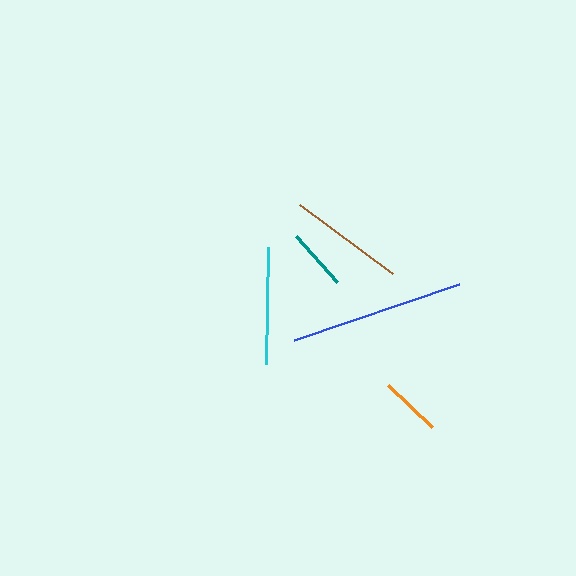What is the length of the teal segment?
The teal segment is approximately 62 pixels long.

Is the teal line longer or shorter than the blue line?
The blue line is longer than the teal line.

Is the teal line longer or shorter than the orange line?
The teal line is longer than the orange line.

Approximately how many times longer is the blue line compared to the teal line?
The blue line is approximately 2.8 times the length of the teal line.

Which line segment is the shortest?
The orange line is the shortest at approximately 61 pixels.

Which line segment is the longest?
The blue line is the longest at approximately 174 pixels.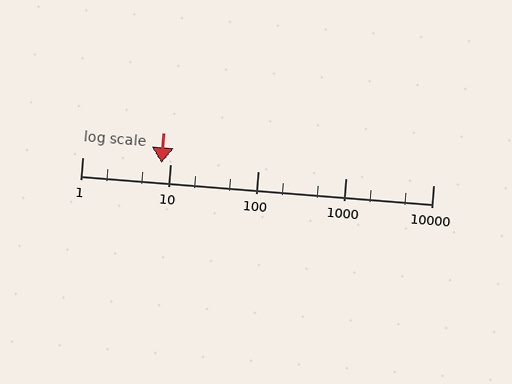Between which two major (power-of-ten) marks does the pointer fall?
The pointer is between 1 and 10.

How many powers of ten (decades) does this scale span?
The scale spans 4 decades, from 1 to 10000.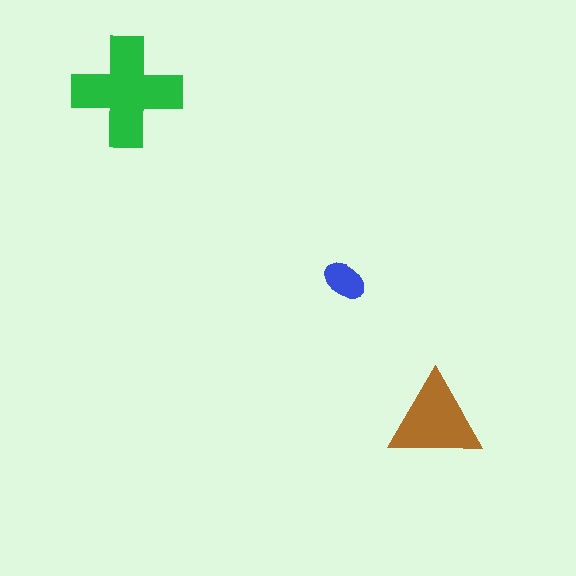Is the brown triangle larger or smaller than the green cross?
Smaller.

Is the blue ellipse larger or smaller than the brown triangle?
Smaller.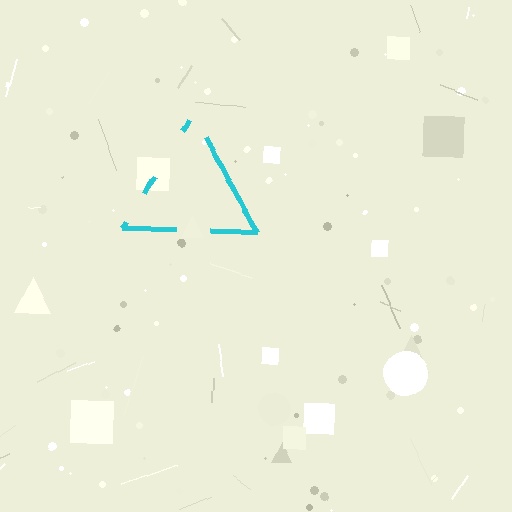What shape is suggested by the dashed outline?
The dashed outline suggests a triangle.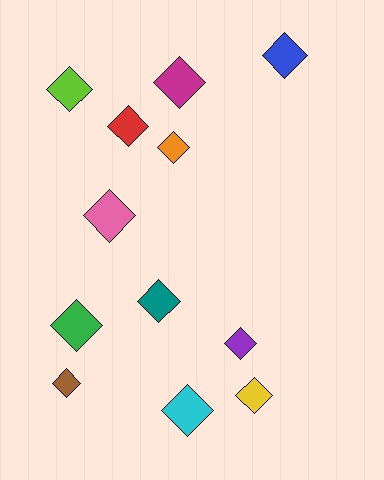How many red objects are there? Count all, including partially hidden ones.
There is 1 red object.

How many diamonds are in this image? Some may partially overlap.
There are 12 diamonds.